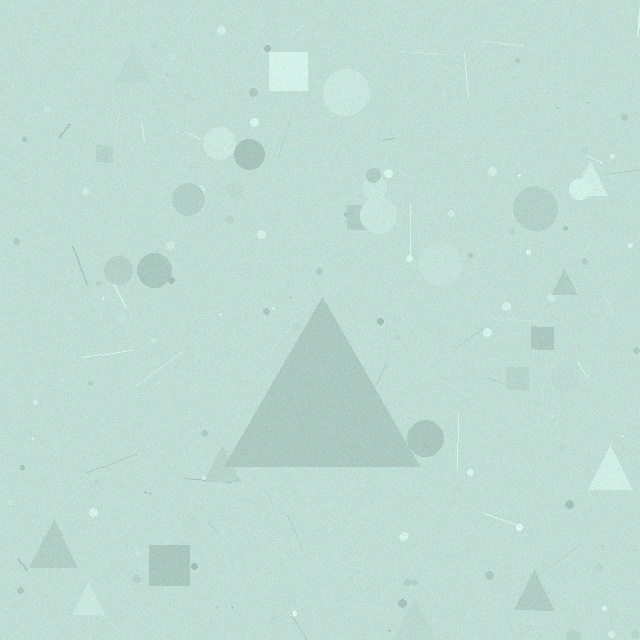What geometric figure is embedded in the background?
A triangle is embedded in the background.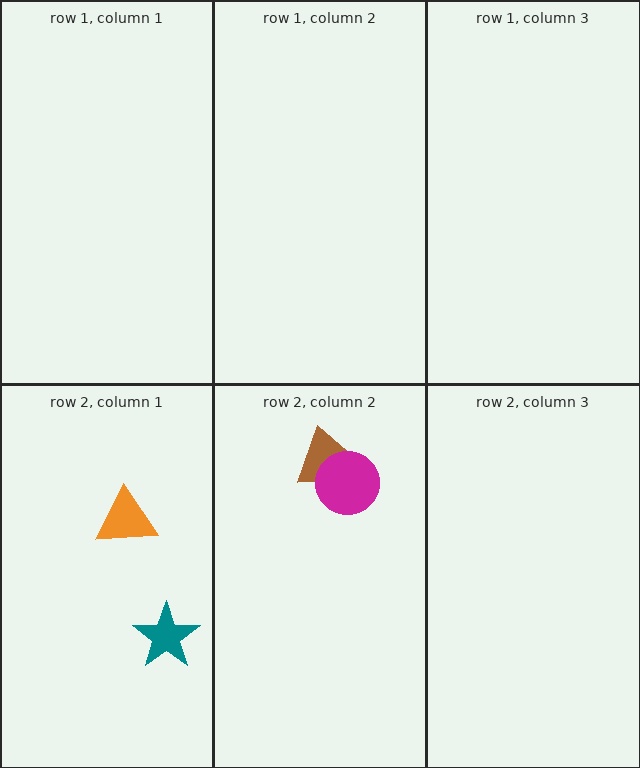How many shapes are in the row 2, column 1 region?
2.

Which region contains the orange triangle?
The row 2, column 1 region.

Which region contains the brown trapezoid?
The row 2, column 2 region.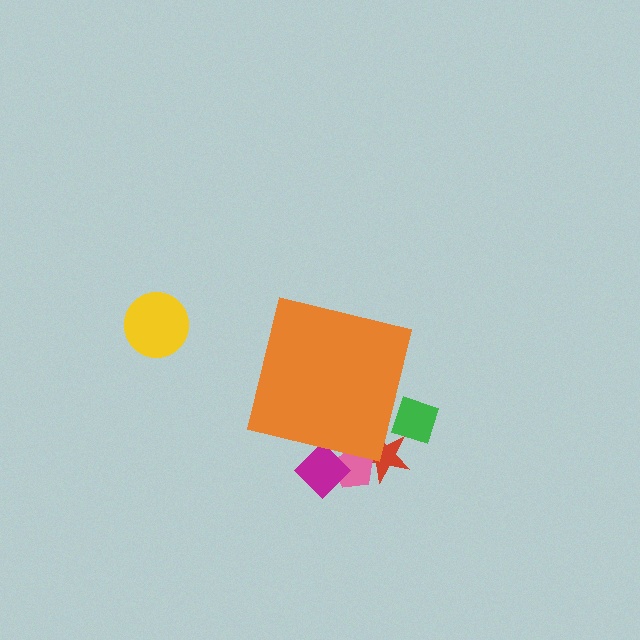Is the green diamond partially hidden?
Yes, the green diamond is partially hidden behind the orange square.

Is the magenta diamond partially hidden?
Yes, the magenta diamond is partially hidden behind the orange square.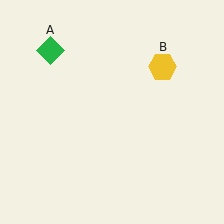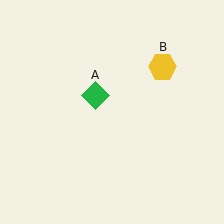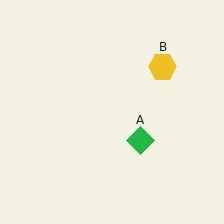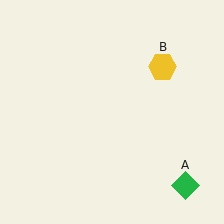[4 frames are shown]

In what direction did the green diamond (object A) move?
The green diamond (object A) moved down and to the right.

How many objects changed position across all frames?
1 object changed position: green diamond (object A).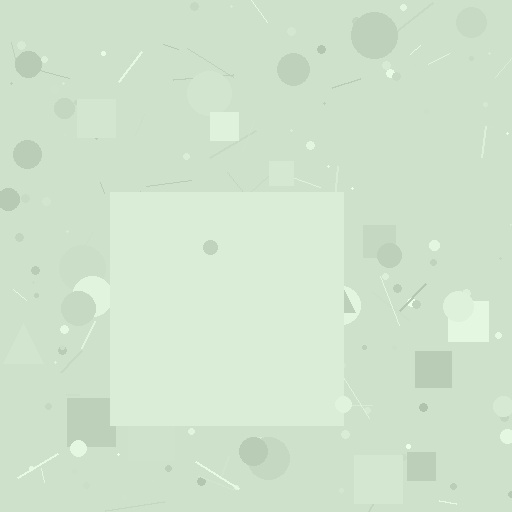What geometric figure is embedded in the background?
A square is embedded in the background.